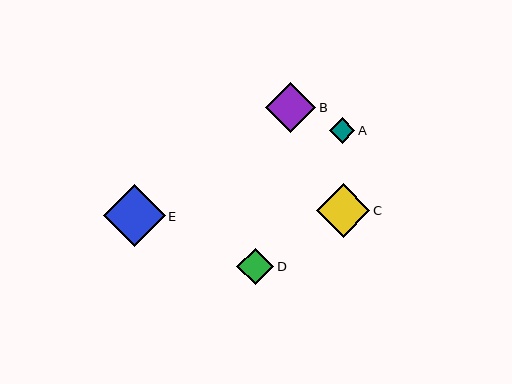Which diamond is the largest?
Diamond E is the largest with a size of approximately 62 pixels.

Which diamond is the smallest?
Diamond A is the smallest with a size of approximately 25 pixels.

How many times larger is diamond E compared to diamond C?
Diamond E is approximately 1.2 times the size of diamond C.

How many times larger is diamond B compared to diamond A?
Diamond B is approximately 2.0 times the size of diamond A.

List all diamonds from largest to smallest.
From largest to smallest: E, C, B, D, A.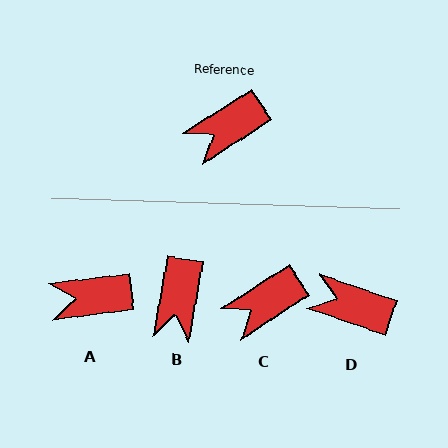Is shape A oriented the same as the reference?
No, it is off by about 26 degrees.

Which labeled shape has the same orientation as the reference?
C.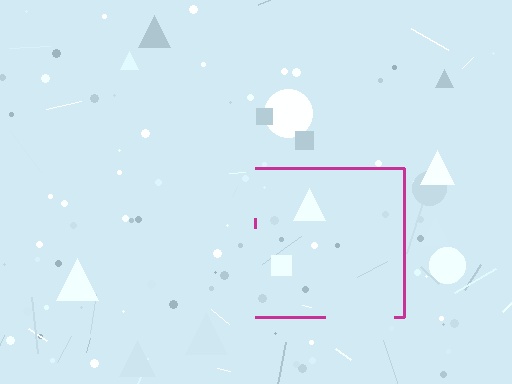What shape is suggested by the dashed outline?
The dashed outline suggests a square.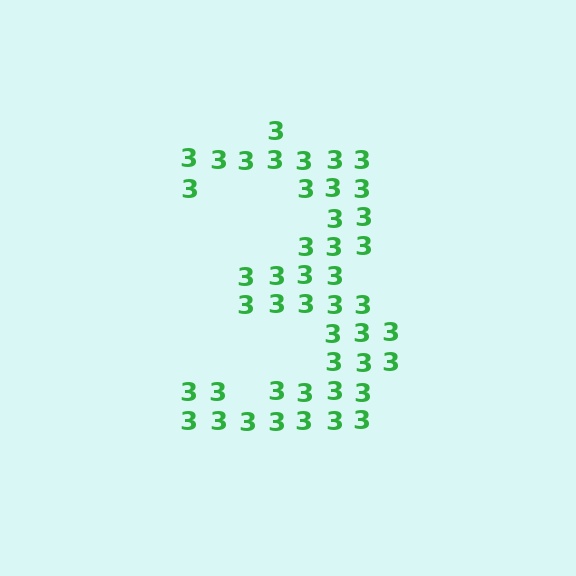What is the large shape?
The large shape is the digit 3.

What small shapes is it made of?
It is made of small digit 3's.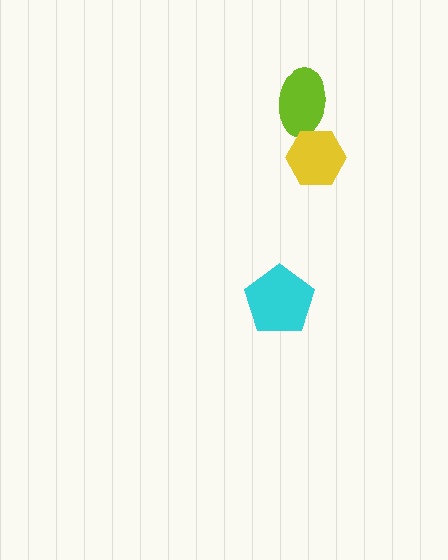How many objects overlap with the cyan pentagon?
0 objects overlap with the cyan pentagon.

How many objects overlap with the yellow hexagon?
1 object overlaps with the yellow hexagon.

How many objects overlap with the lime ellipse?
1 object overlaps with the lime ellipse.